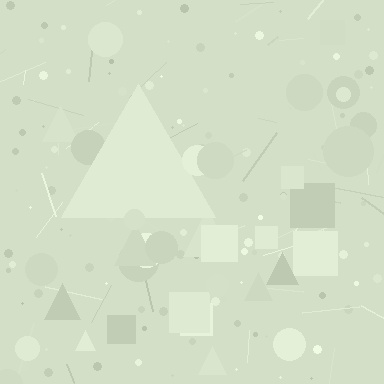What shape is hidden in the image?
A triangle is hidden in the image.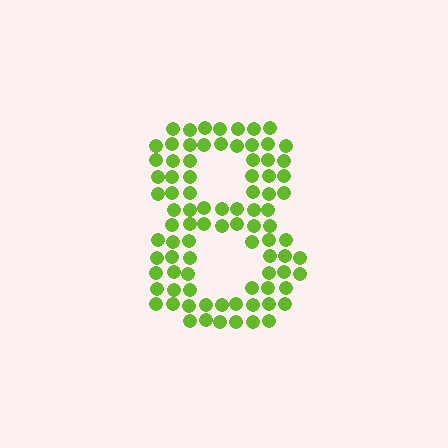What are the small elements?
The small elements are circles.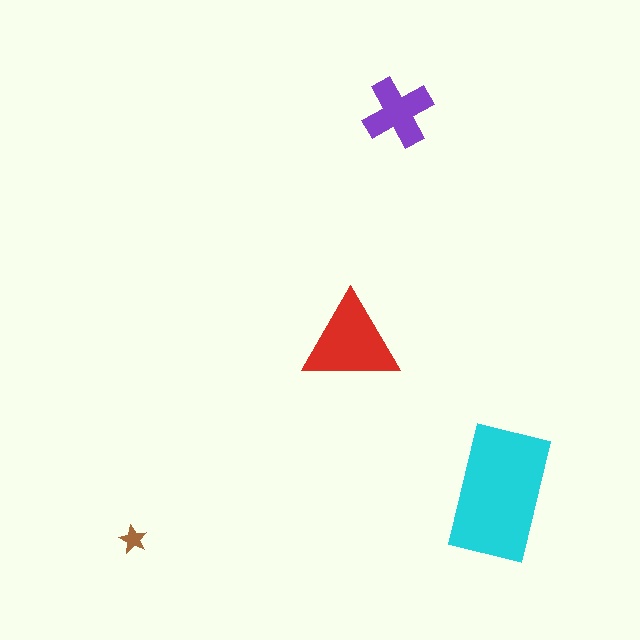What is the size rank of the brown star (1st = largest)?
4th.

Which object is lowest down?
The brown star is bottommost.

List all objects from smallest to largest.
The brown star, the purple cross, the red triangle, the cyan rectangle.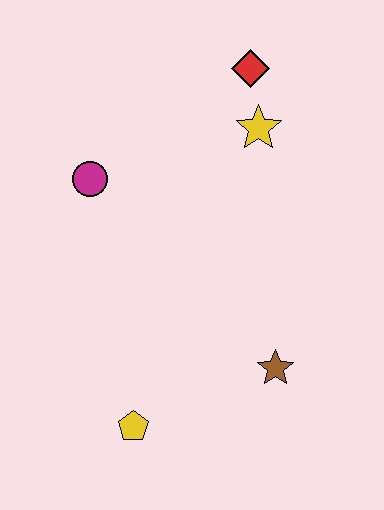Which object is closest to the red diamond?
The yellow star is closest to the red diamond.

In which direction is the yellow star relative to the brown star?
The yellow star is above the brown star.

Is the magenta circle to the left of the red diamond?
Yes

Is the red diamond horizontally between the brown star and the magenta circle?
Yes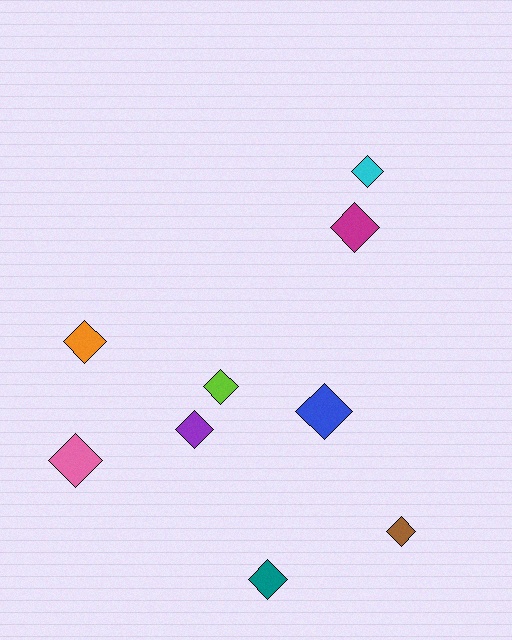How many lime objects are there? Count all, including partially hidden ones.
There is 1 lime object.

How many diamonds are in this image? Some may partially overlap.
There are 9 diamonds.